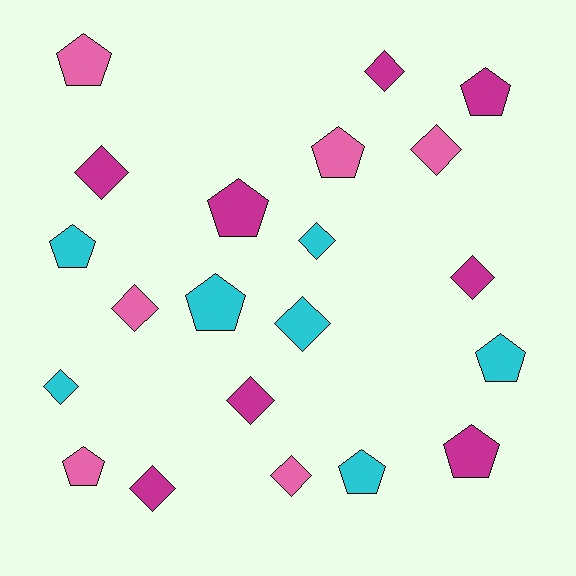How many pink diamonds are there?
There are 3 pink diamonds.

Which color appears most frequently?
Magenta, with 8 objects.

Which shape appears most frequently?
Diamond, with 11 objects.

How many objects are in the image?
There are 21 objects.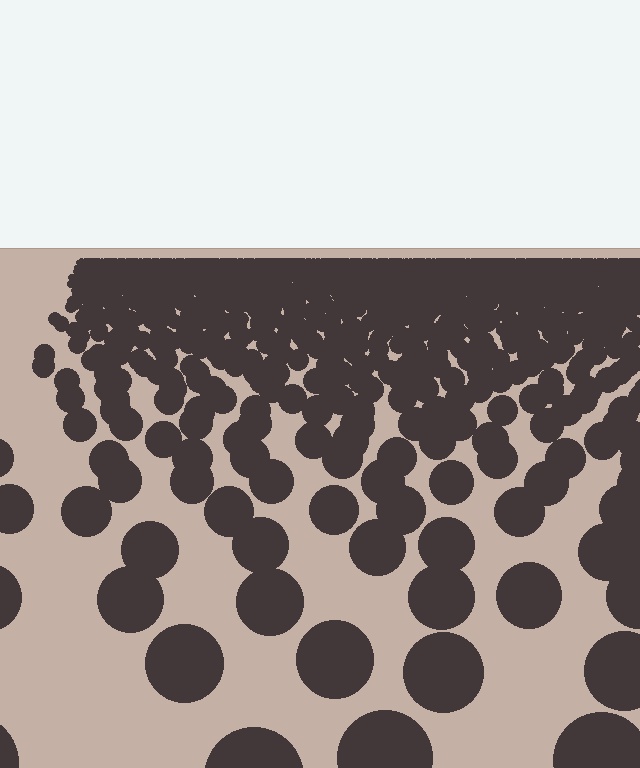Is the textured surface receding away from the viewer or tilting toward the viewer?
The surface is receding away from the viewer. Texture elements get smaller and denser toward the top.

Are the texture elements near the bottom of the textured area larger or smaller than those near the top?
Larger. Near the bottom, elements are closer to the viewer and appear at a bigger on-screen size.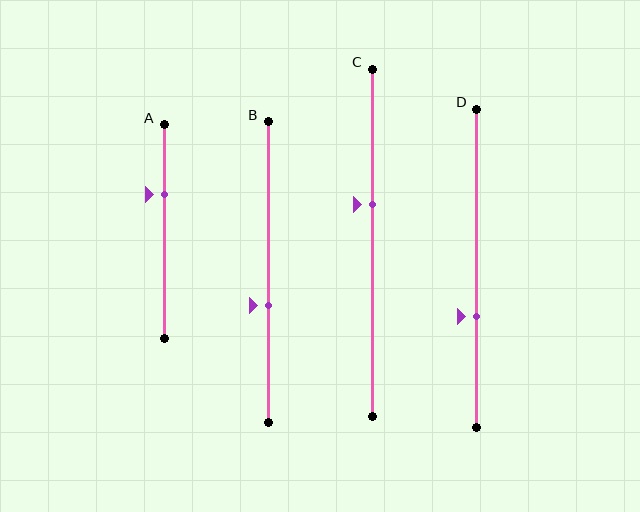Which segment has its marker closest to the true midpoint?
Segment C has its marker closest to the true midpoint.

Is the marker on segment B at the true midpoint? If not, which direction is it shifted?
No, the marker on segment B is shifted downward by about 11% of the segment length.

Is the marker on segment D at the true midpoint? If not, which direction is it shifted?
No, the marker on segment D is shifted downward by about 15% of the segment length.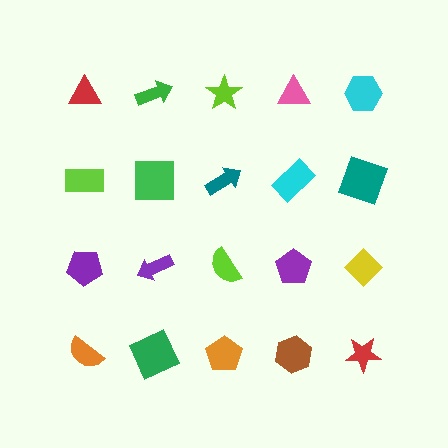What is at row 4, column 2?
A green square.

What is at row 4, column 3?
An orange pentagon.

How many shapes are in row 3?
5 shapes.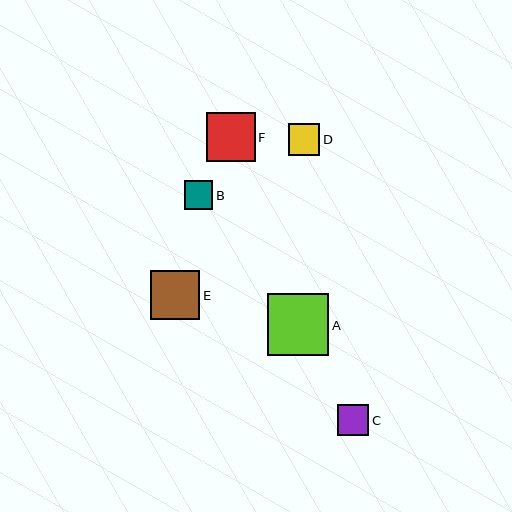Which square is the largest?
Square A is the largest with a size of approximately 61 pixels.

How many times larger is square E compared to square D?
Square E is approximately 1.6 times the size of square D.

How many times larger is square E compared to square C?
Square E is approximately 1.6 times the size of square C.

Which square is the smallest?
Square B is the smallest with a size of approximately 29 pixels.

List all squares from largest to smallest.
From largest to smallest: A, E, F, D, C, B.